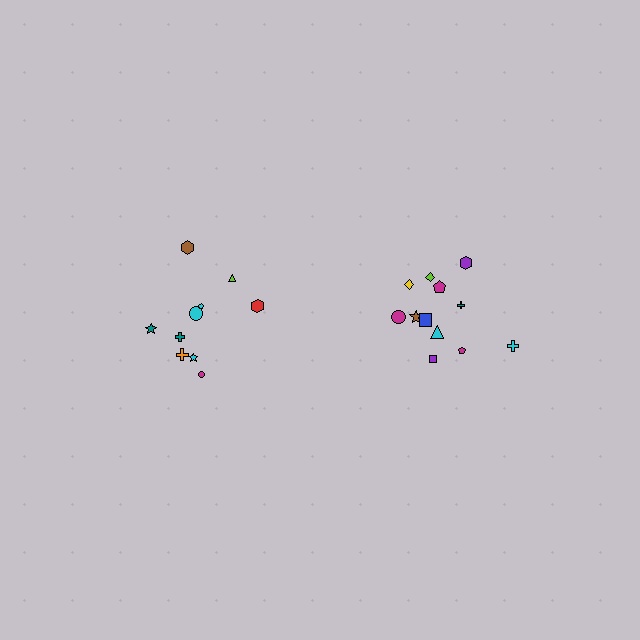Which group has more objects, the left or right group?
The right group.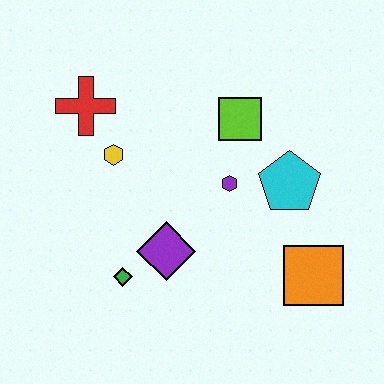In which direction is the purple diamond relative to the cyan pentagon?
The purple diamond is to the left of the cyan pentagon.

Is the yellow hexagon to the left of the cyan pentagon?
Yes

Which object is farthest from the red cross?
The orange square is farthest from the red cross.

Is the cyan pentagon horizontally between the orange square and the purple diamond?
Yes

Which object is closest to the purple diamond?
The green diamond is closest to the purple diamond.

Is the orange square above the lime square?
No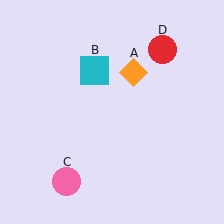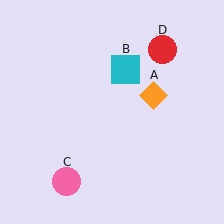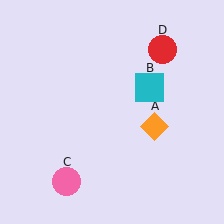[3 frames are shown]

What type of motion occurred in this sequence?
The orange diamond (object A), cyan square (object B) rotated clockwise around the center of the scene.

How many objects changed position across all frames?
2 objects changed position: orange diamond (object A), cyan square (object B).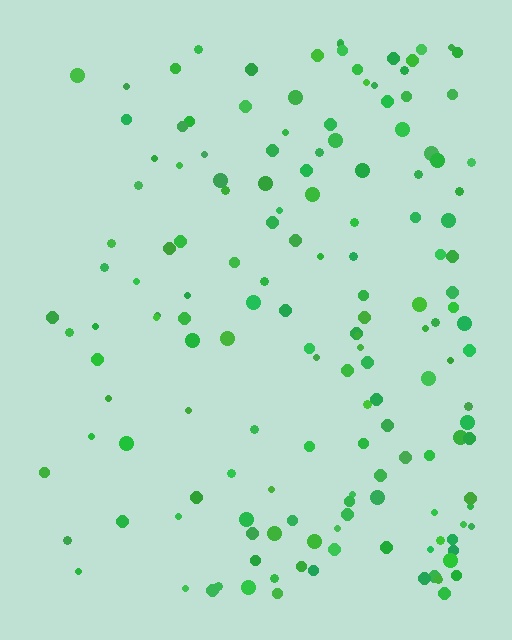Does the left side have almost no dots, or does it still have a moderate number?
Still a moderate number, just noticeably fewer than the right.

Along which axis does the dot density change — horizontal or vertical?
Horizontal.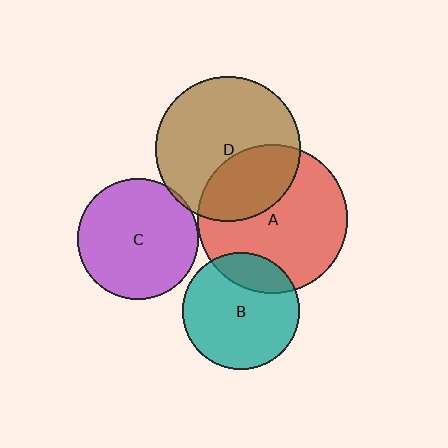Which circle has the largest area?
Circle A (red).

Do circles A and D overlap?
Yes.